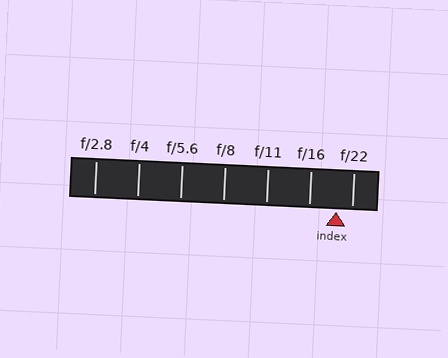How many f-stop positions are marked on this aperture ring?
There are 7 f-stop positions marked.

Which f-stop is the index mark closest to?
The index mark is closest to f/22.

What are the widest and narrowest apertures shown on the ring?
The widest aperture shown is f/2.8 and the narrowest is f/22.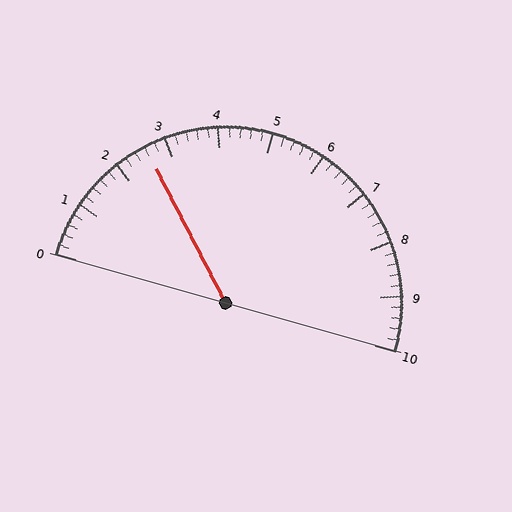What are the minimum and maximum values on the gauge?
The gauge ranges from 0 to 10.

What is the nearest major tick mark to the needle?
The nearest major tick mark is 3.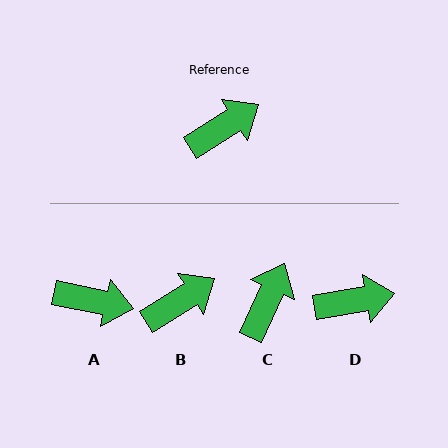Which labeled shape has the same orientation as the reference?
B.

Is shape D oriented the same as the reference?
No, it is off by about 23 degrees.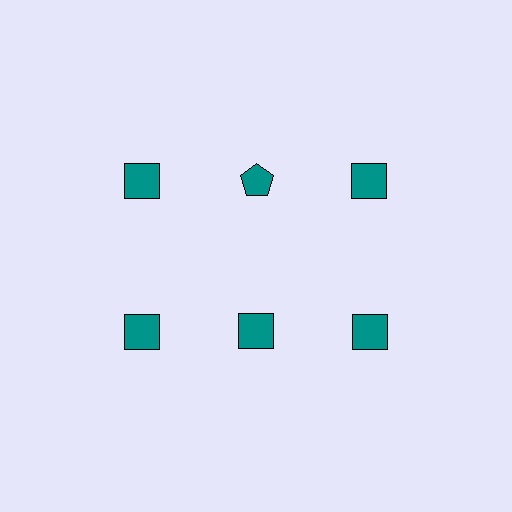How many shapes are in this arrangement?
There are 6 shapes arranged in a grid pattern.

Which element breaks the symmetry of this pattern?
The teal pentagon in the top row, second from left column breaks the symmetry. All other shapes are teal squares.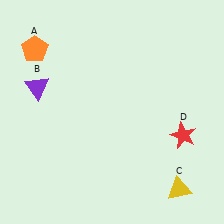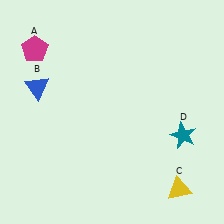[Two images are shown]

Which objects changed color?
A changed from orange to magenta. B changed from purple to blue. D changed from red to teal.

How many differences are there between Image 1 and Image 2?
There are 3 differences between the two images.